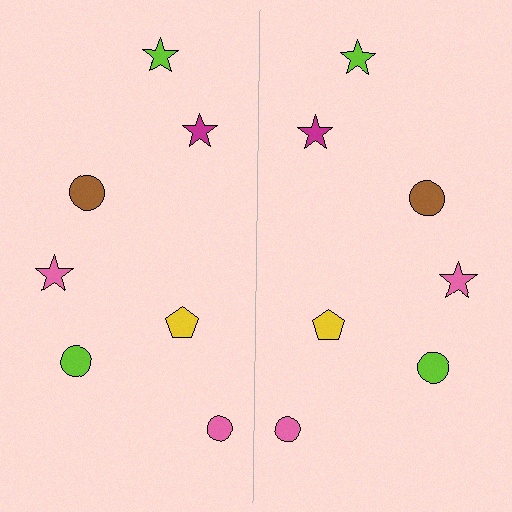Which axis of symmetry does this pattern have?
The pattern has a vertical axis of symmetry running through the center of the image.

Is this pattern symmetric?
Yes, this pattern has bilateral (reflection) symmetry.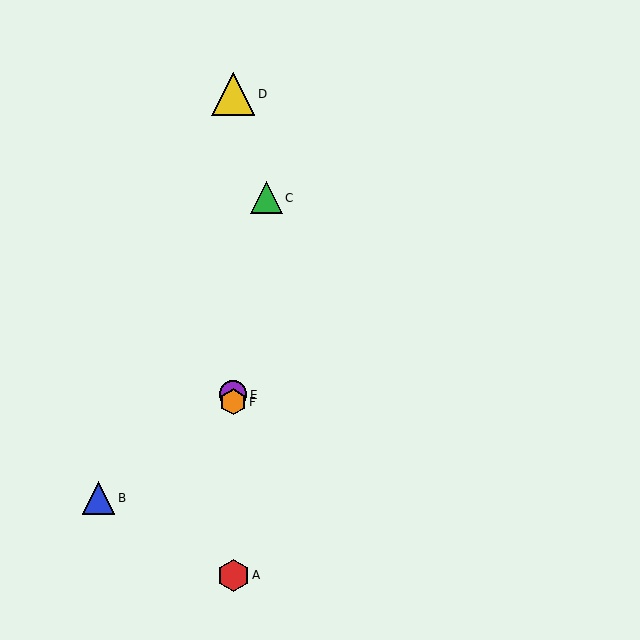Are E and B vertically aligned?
No, E is at x≈233 and B is at x≈99.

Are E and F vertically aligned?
Yes, both are at x≈233.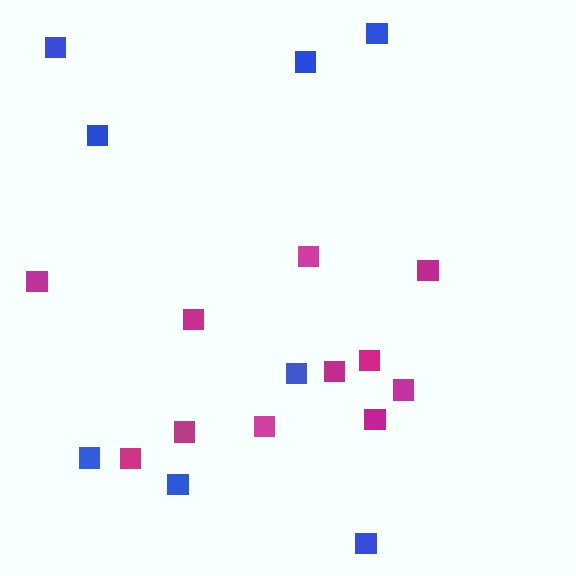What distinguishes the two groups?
There are 2 groups: one group of magenta squares (11) and one group of blue squares (8).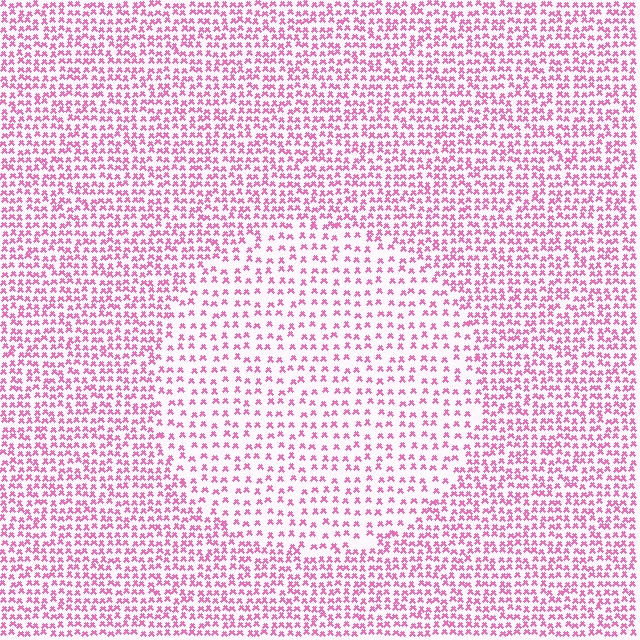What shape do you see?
I see a circle.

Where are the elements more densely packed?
The elements are more densely packed outside the circle boundary.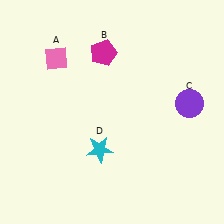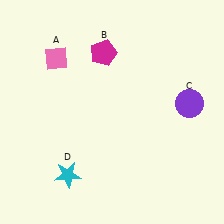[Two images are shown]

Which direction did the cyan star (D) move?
The cyan star (D) moved left.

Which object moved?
The cyan star (D) moved left.